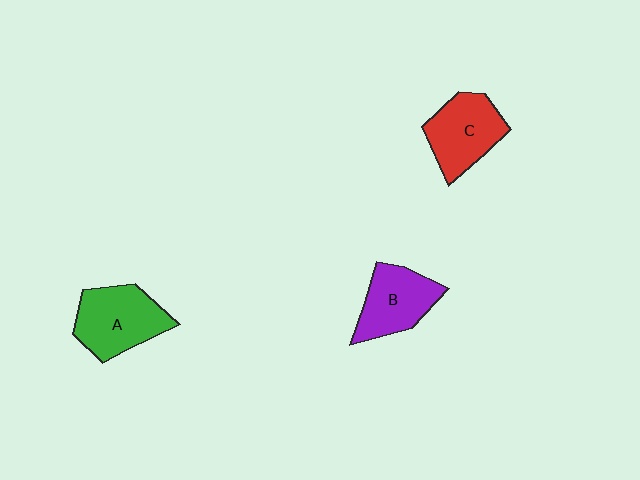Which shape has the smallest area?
Shape B (purple).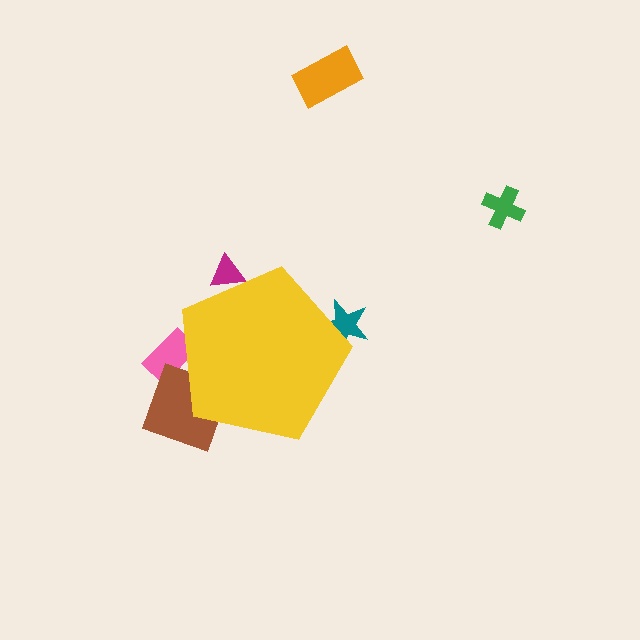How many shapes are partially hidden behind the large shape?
4 shapes are partially hidden.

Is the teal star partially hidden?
Yes, the teal star is partially hidden behind the yellow pentagon.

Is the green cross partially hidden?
No, the green cross is fully visible.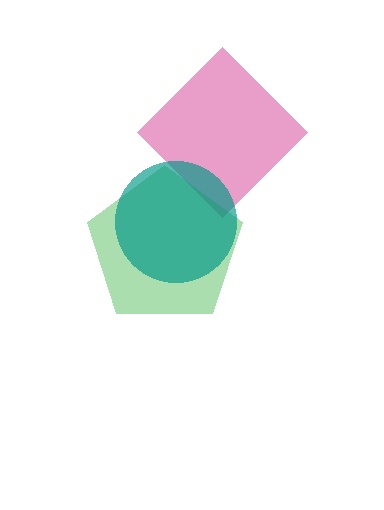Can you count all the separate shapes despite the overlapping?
Yes, there are 3 separate shapes.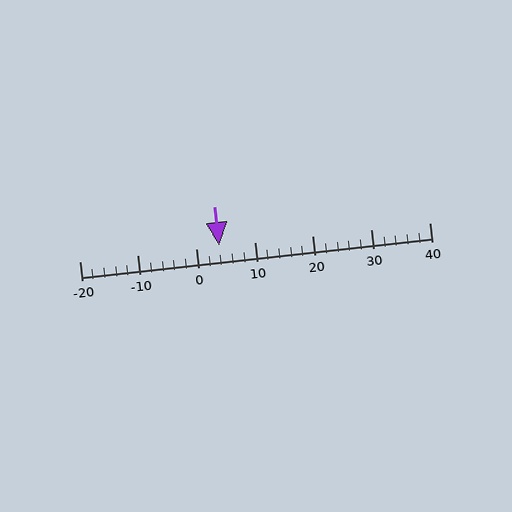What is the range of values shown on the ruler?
The ruler shows values from -20 to 40.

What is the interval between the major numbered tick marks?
The major tick marks are spaced 10 units apart.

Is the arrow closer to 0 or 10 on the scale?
The arrow is closer to 0.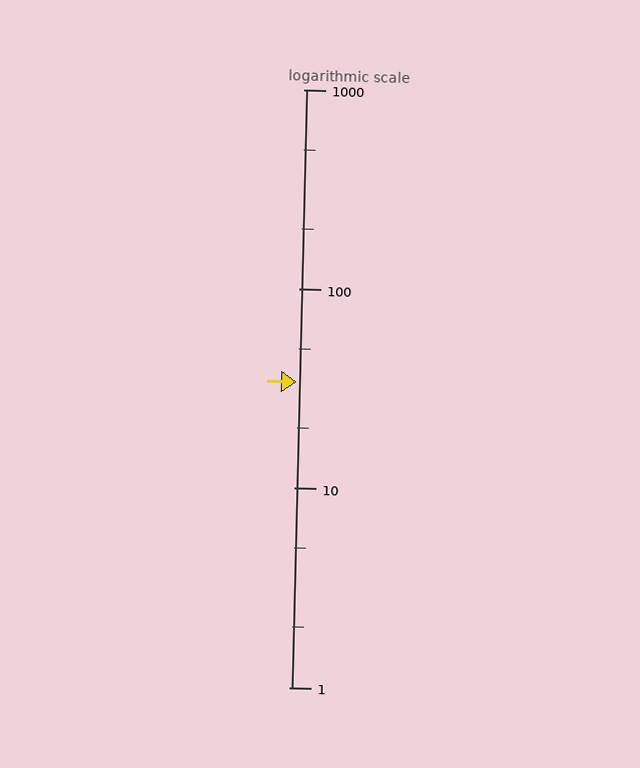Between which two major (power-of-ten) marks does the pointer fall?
The pointer is between 10 and 100.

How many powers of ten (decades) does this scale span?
The scale spans 3 decades, from 1 to 1000.